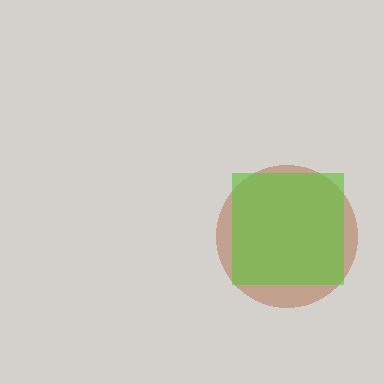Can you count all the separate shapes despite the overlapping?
Yes, there are 2 separate shapes.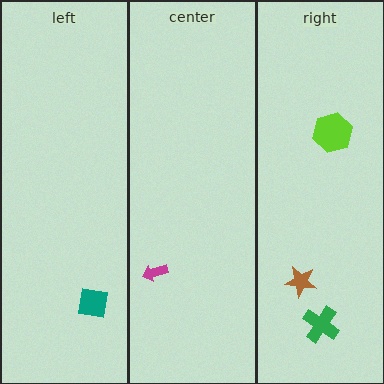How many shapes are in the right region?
3.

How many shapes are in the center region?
1.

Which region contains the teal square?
The left region.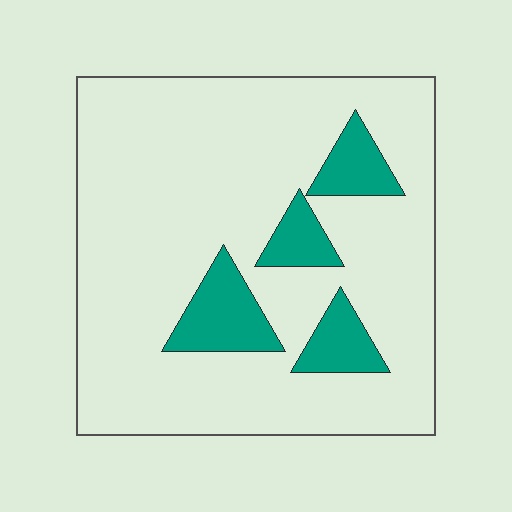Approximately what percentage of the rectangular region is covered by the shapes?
Approximately 15%.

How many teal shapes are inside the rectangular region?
4.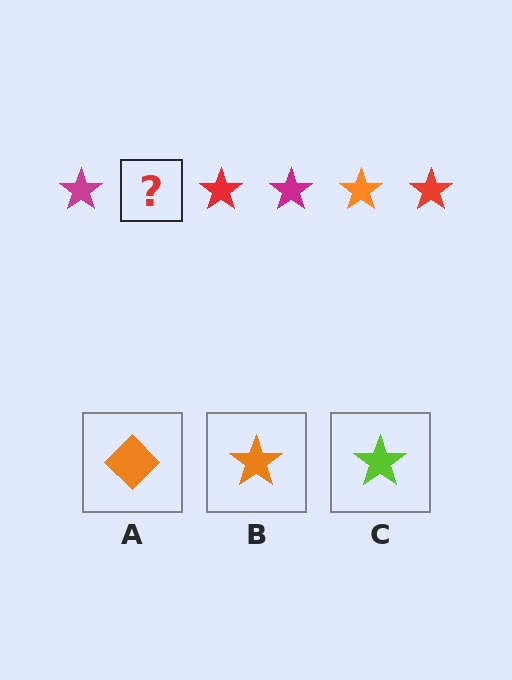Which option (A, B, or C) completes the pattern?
B.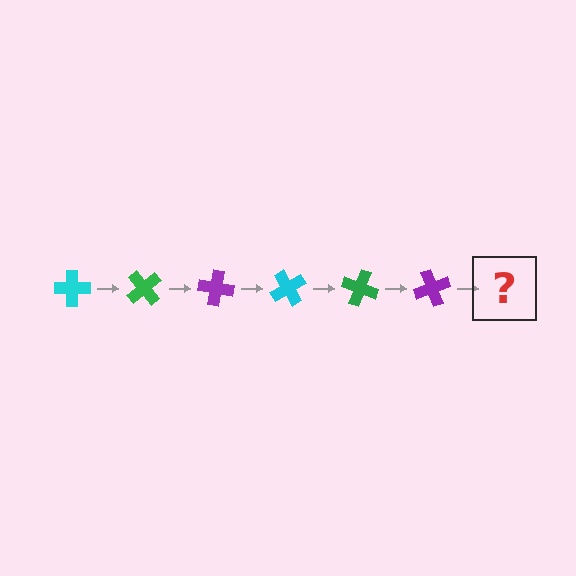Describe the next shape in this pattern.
It should be a cyan cross, rotated 300 degrees from the start.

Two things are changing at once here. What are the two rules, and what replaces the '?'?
The two rules are that it rotates 50 degrees each step and the color cycles through cyan, green, and purple. The '?' should be a cyan cross, rotated 300 degrees from the start.